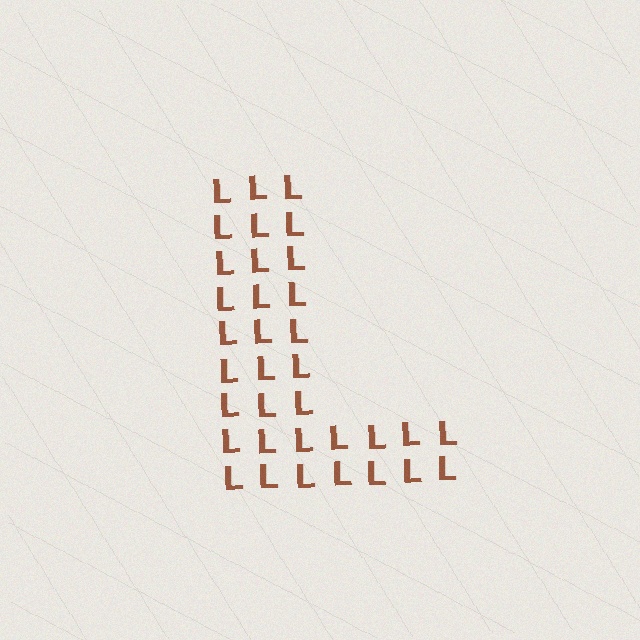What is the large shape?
The large shape is the letter L.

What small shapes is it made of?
It is made of small letter L's.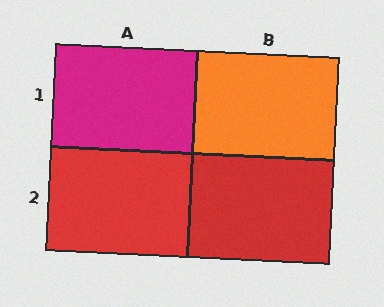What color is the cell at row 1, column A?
Magenta.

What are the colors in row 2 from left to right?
Red, red.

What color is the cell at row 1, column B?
Orange.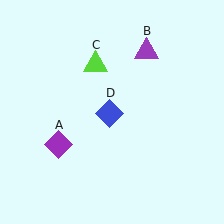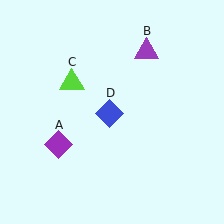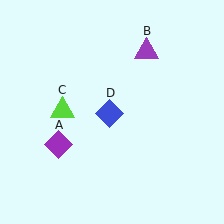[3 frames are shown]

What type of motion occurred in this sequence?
The lime triangle (object C) rotated counterclockwise around the center of the scene.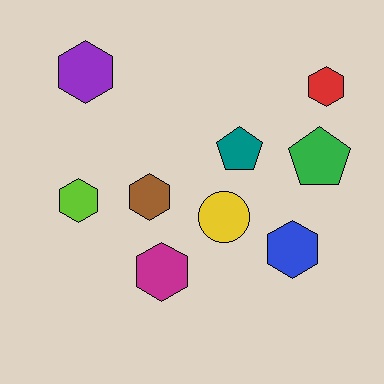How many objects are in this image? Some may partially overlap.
There are 9 objects.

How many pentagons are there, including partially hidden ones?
There are 2 pentagons.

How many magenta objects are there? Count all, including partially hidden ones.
There is 1 magenta object.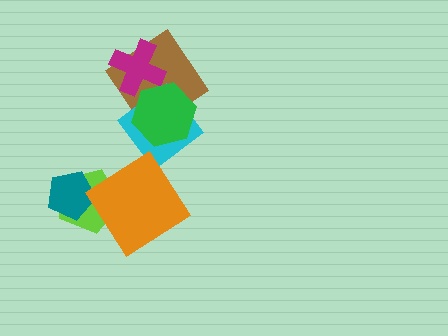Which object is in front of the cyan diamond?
The green hexagon is in front of the cyan diamond.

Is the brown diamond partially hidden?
Yes, it is partially covered by another shape.